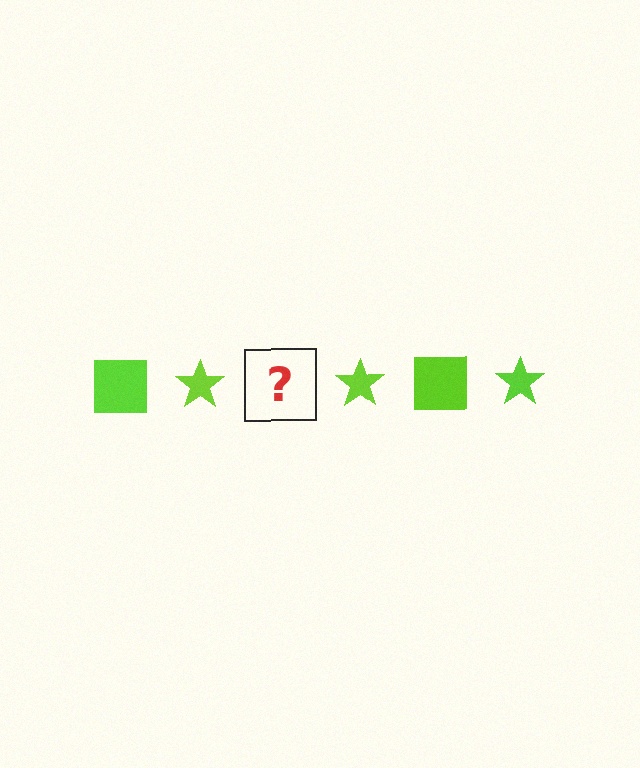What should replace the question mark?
The question mark should be replaced with a lime square.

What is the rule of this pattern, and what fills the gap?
The rule is that the pattern cycles through square, star shapes in lime. The gap should be filled with a lime square.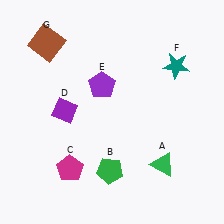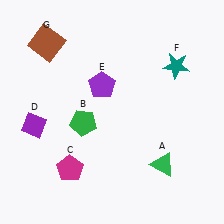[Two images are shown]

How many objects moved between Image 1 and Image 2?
2 objects moved between the two images.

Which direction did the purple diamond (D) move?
The purple diamond (D) moved left.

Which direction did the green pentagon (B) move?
The green pentagon (B) moved up.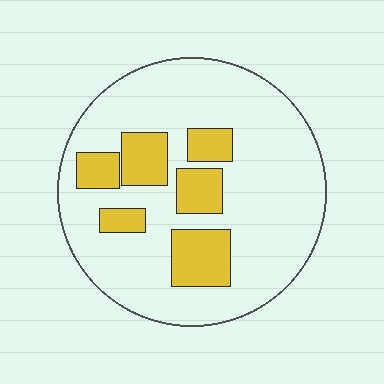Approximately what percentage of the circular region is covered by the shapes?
Approximately 20%.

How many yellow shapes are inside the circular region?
6.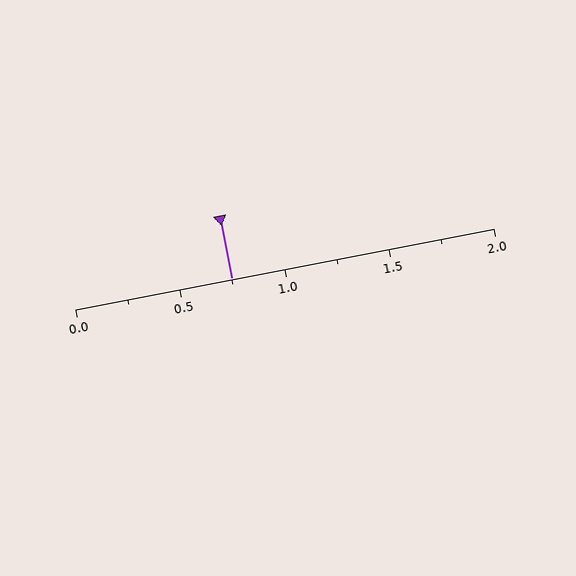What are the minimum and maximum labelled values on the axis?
The axis runs from 0.0 to 2.0.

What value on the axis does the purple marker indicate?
The marker indicates approximately 0.75.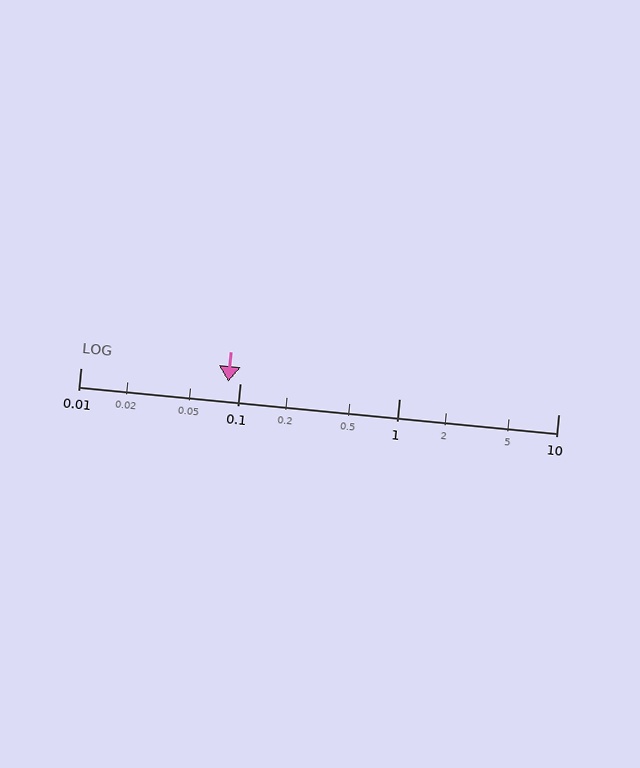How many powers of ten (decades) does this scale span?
The scale spans 3 decades, from 0.01 to 10.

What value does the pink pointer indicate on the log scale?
The pointer indicates approximately 0.085.